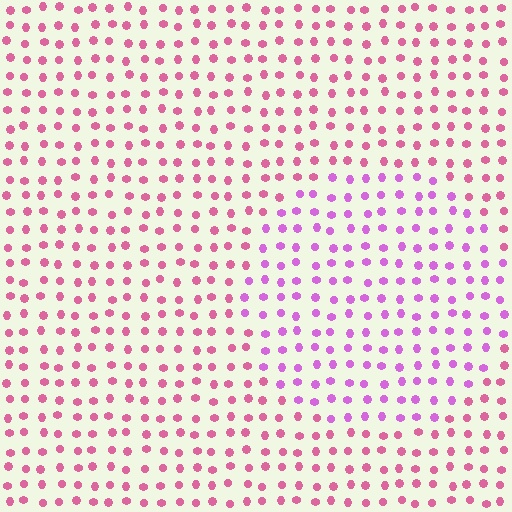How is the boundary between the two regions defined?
The boundary is defined purely by a slight shift in hue (about 36 degrees). Spacing, size, and orientation are identical on both sides.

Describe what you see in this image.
The image is filled with small pink elements in a uniform arrangement. A circle-shaped region is visible where the elements are tinted to a slightly different hue, forming a subtle color boundary.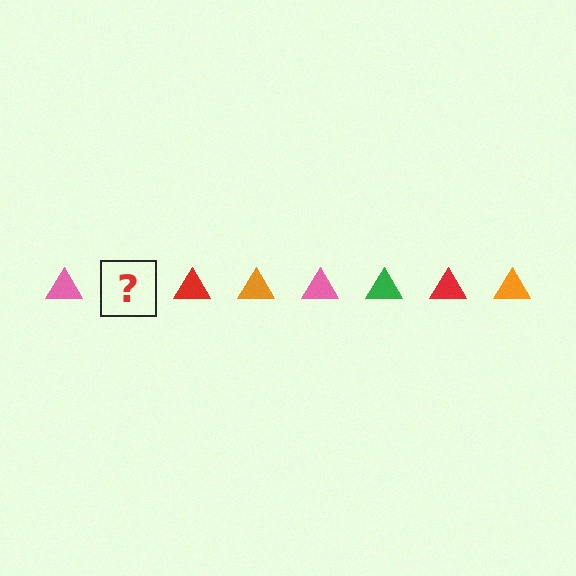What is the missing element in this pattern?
The missing element is a green triangle.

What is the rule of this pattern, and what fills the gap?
The rule is that the pattern cycles through pink, green, red, orange triangles. The gap should be filled with a green triangle.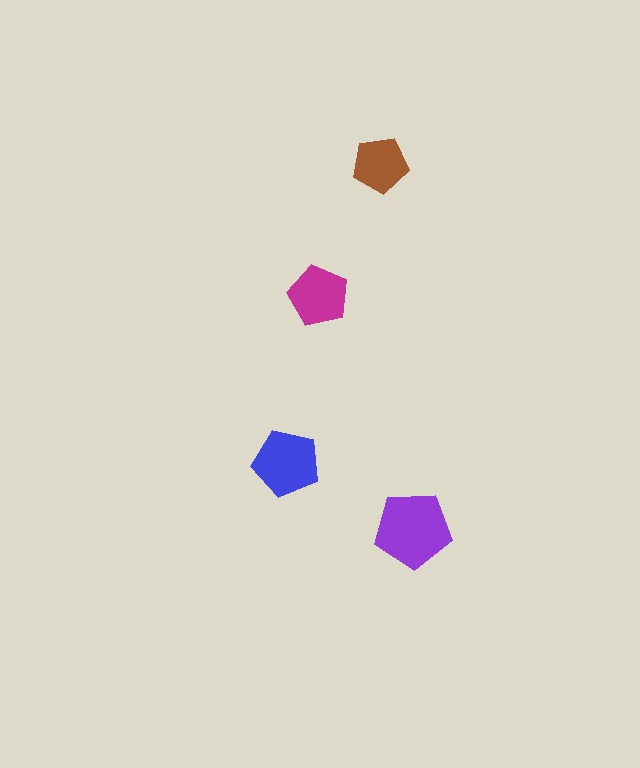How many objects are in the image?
There are 4 objects in the image.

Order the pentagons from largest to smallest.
the purple one, the blue one, the magenta one, the brown one.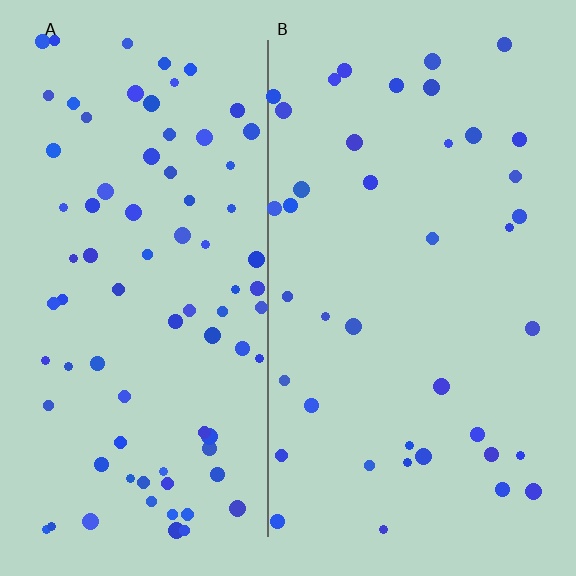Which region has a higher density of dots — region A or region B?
A (the left).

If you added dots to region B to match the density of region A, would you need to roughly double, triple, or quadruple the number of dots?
Approximately double.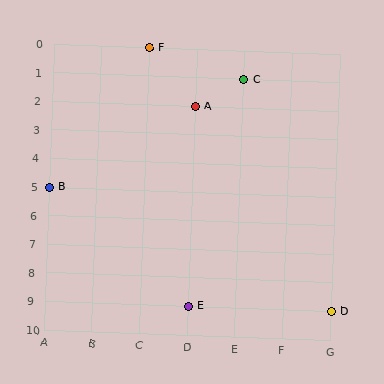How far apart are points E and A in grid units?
Points E and A are 7 rows apart.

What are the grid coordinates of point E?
Point E is at grid coordinates (D, 9).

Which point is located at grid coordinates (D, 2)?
Point A is at (D, 2).